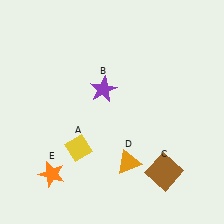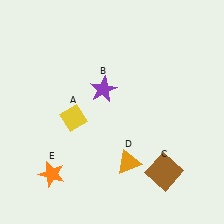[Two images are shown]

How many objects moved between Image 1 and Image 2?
1 object moved between the two images.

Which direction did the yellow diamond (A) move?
The yellow diamond (A) moved up.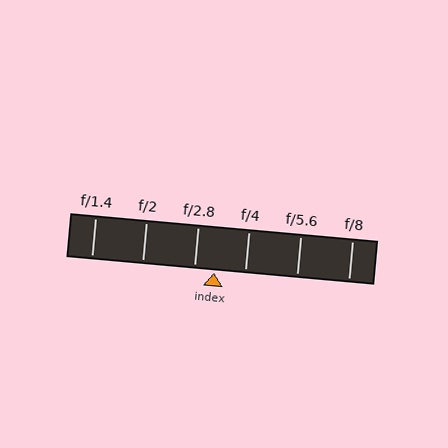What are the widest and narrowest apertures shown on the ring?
The widest aperture shown is f/1.4 and the narrowest is f/8.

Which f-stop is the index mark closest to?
The index mark is closest to f/2.8.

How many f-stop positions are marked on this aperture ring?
There are 6 f-stop positions marked.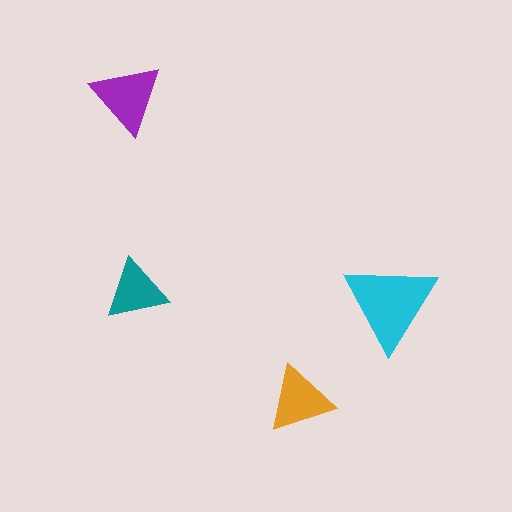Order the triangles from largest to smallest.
the cyan one, the purple one, the orange one, the teal one.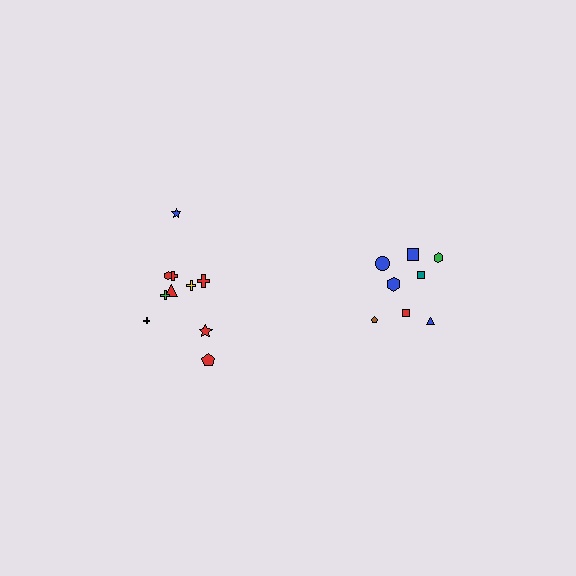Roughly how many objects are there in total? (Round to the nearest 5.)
Roughly 20 objects in total.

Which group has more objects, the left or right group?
The left group.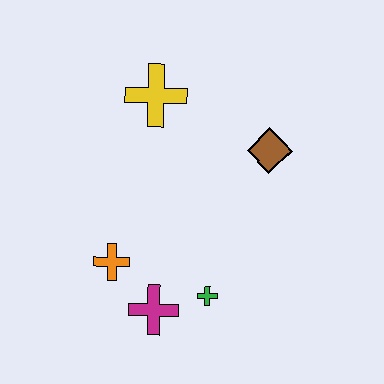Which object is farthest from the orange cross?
The brown diamond is farthest from the orange cross.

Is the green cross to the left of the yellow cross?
No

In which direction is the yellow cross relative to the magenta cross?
The yellow cross is above the magenta cross.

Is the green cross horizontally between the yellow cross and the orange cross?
No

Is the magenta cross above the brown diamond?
No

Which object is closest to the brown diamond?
The yellow cross is closest to the brown diamond.